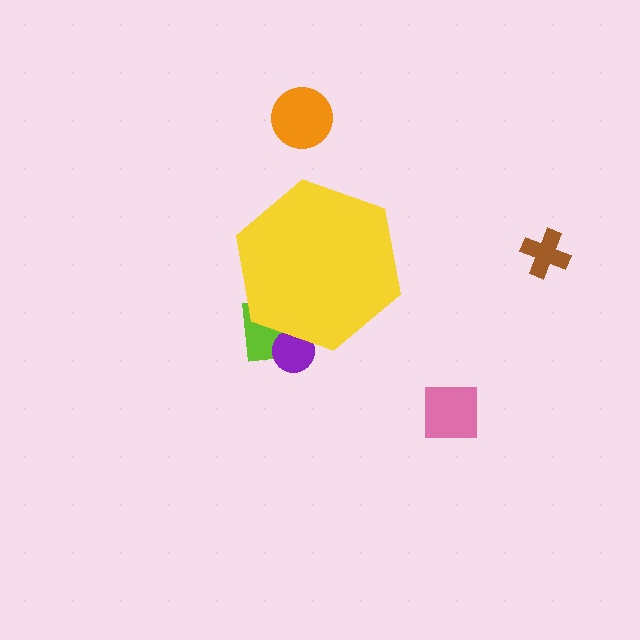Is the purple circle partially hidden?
Yes, the purple circle is partially hidden behind the yellow hexagon.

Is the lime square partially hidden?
Yes, the lime square is partially hidden behind the yellow hexagon.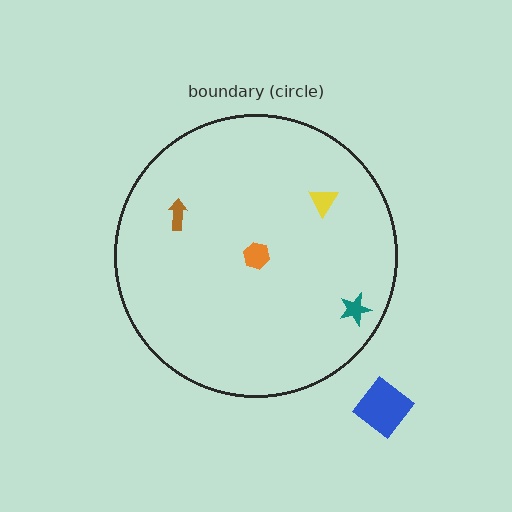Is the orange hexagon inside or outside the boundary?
Inside.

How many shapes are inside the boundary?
4 inside, 1 outside.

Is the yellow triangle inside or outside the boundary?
Inside.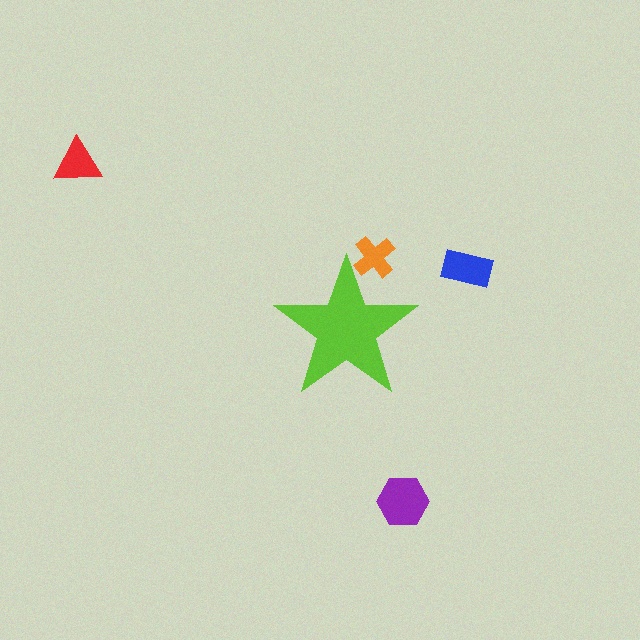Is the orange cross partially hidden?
Yes, the orange cross is partially hidden behind the lime star.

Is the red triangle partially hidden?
No, the red triangle is fully visible.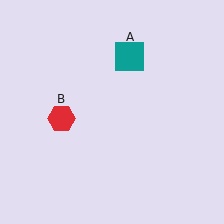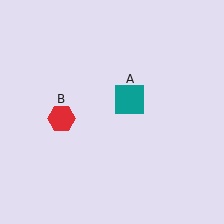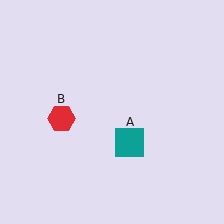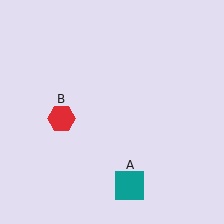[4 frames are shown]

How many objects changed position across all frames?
1 object changed position: teal square (object A).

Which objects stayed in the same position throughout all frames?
Red hexagon (object B) remained stationary.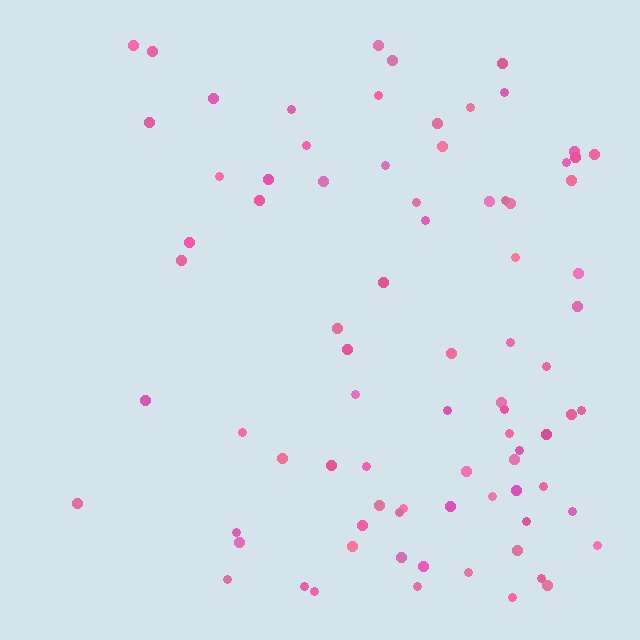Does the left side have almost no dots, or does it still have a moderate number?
Still a moderate number, just noticeably fewer than the right.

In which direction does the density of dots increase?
From left to right, with the right side densest.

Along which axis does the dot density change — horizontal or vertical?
Horizontal.